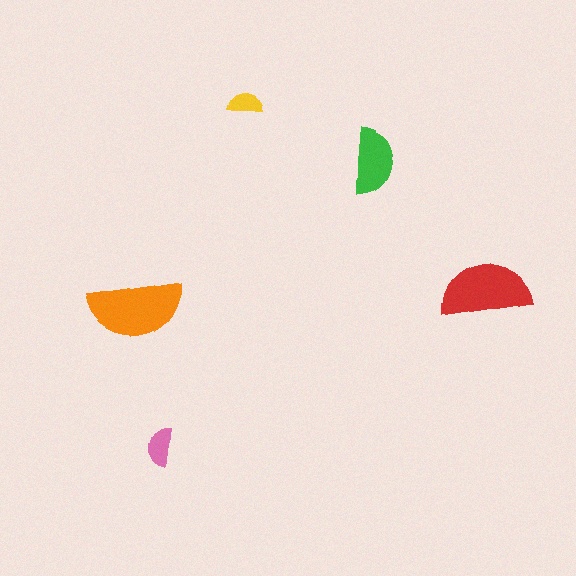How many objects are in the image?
There are 5 objects in the image.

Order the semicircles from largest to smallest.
the orange one, the red one, the green one, the pink one, the yellow one.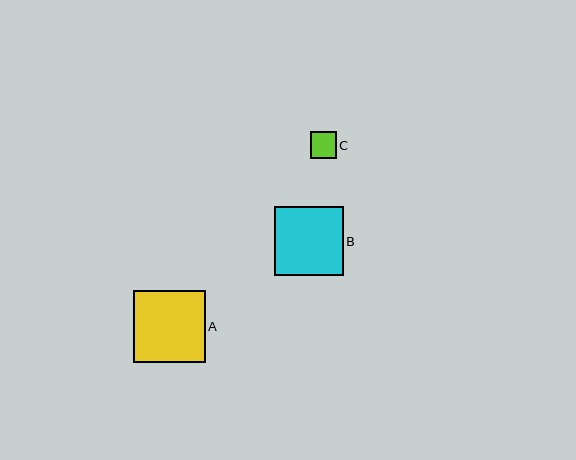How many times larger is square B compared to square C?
Square B is approximately 2.6 times the size of square C.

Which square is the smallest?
Square C is the smallest with a size of approximately 26 pixels.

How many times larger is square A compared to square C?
Square A is approximately 2.7 times the size of square C.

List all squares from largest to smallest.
From largest to smallest: A, B, C.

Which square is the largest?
Square A is the largest with a size of approximately 72 pixels.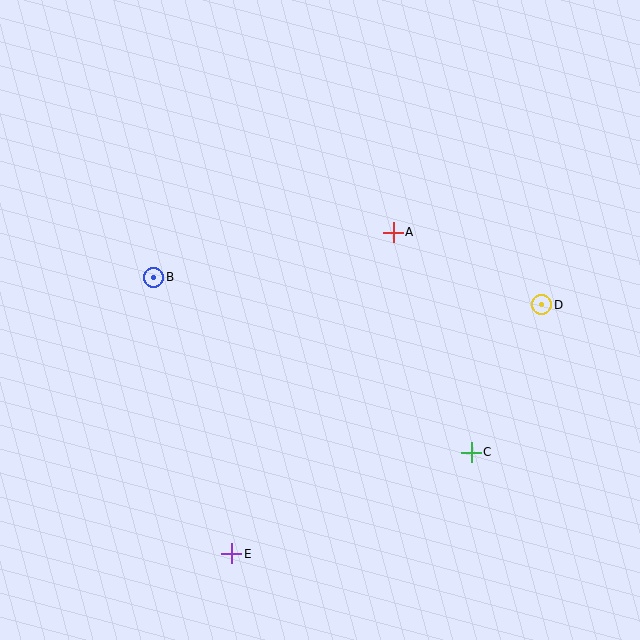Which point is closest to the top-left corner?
Point B is closest to the top-left corner.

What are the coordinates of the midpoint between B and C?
The midpoint between B and C is at (312, 365).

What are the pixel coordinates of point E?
Point E is at (232, 554).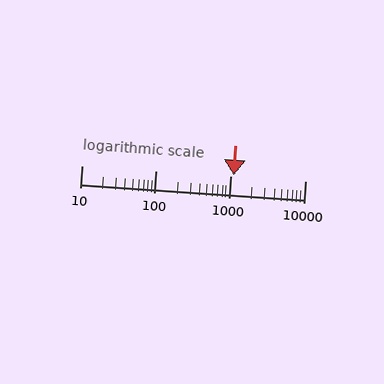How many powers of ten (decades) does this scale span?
The scale spans 3 decades, from 10 to 10000.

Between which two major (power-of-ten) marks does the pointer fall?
The pointer is between 1000 and 10000.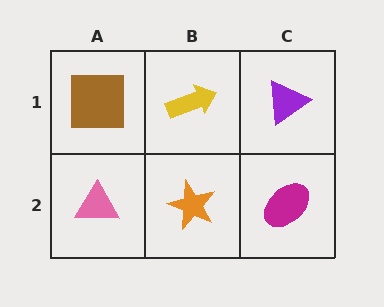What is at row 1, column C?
A purple triangle.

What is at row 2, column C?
A magenta ellipse.